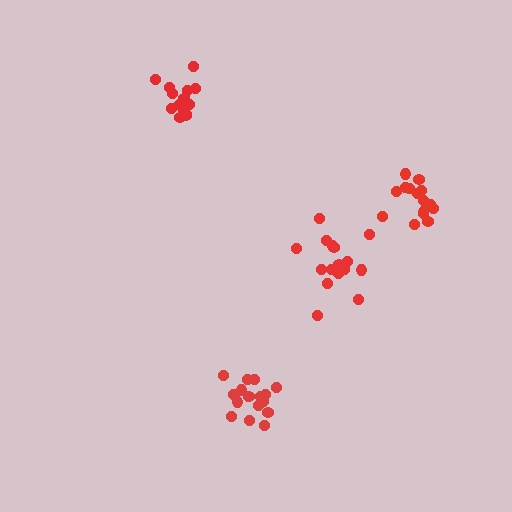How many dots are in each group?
Group 1: 14 dots, Group 2: 17 dots, Group 3: 15 dots, Group 4: 18 dots (64 total).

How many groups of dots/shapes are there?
There are 4 groups.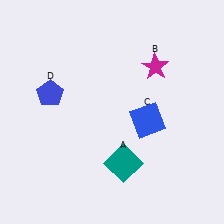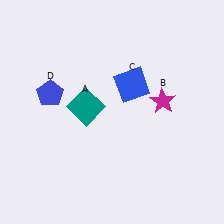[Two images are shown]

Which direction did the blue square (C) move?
The blue square (C) moved up.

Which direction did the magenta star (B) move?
The magenta star (B) moved down.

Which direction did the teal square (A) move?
The teal square (A) moved up.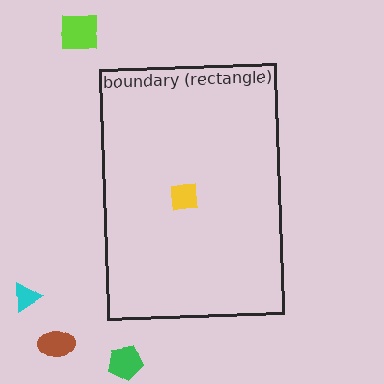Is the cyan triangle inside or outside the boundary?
Outside.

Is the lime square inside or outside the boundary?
Outside.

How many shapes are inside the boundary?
1 inside, 4 outside.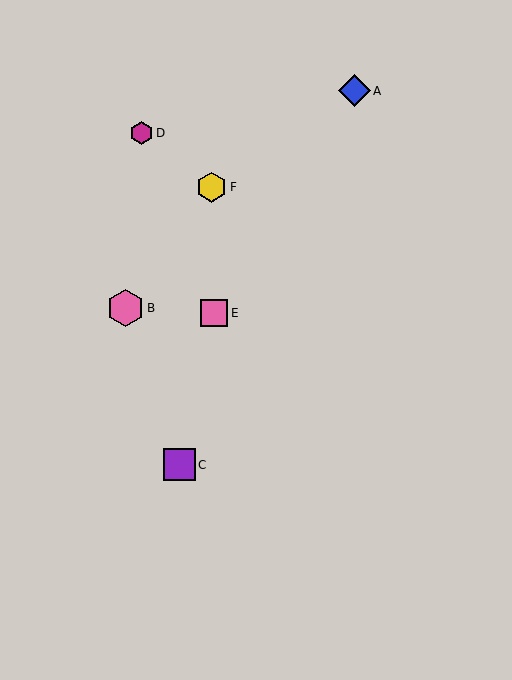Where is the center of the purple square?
The center of the purple square is at (179, 465).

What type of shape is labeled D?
Shape D is a magenta hexagon.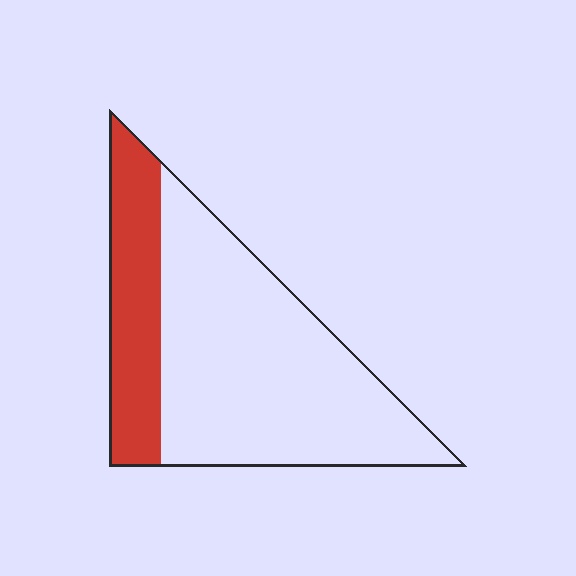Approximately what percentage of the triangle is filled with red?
Approximately 25%.